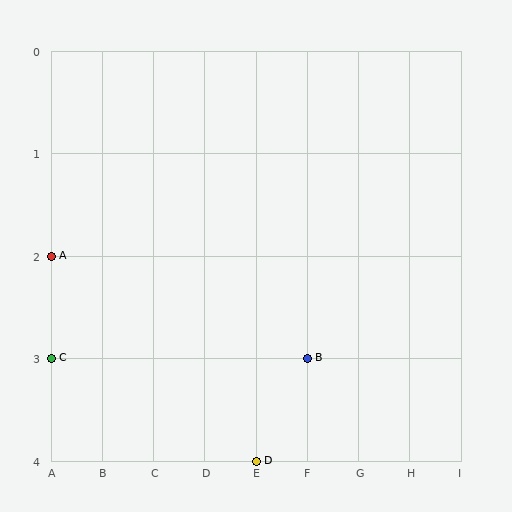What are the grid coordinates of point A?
Point A is at grid coordinates (A, 2).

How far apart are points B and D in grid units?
Points B and D are 1 column and 1 row apart (about 1.4 grid units diagonally).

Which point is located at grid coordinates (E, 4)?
Point D is at (E, 4).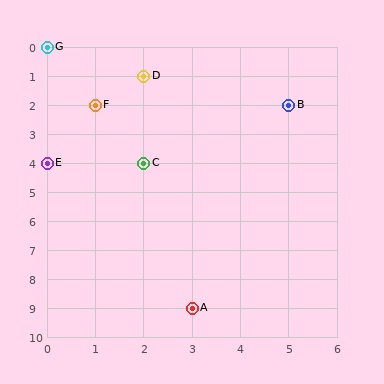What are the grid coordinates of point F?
Point F is at grid coordinates (1, 2).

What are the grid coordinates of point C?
Point C is at grid coordinates (2, 4).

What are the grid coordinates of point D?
Point D is at grid coordinates (2, 1).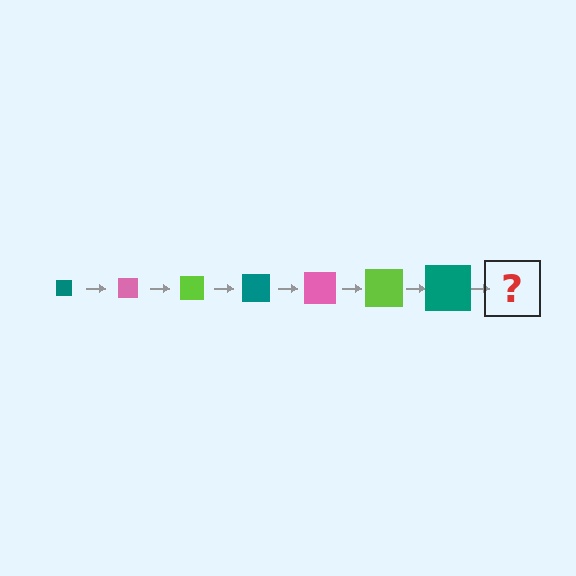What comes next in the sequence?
The next element should be a pink square, larger than the previous one.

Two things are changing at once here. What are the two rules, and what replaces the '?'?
The two rules are that the square grows larger each step and the color cycles through teal, pink, and lime. The '?' should be a pink square, larger than the previous one.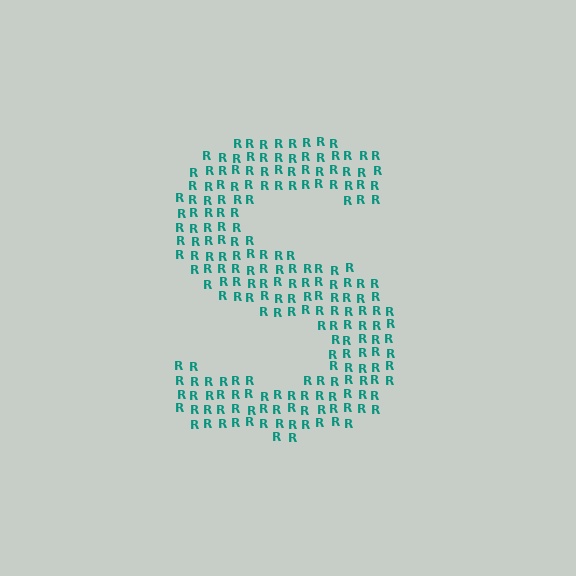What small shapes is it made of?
It is made of small letter R's.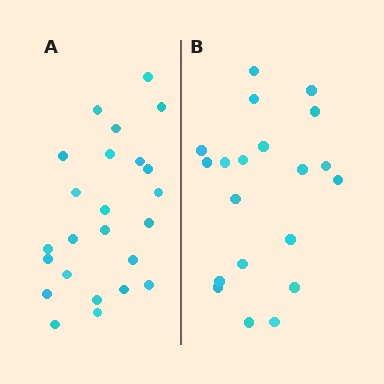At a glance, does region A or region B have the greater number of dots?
Region A (the left region) has more dots.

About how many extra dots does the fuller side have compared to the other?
Region A has about 4 more dots than region B.